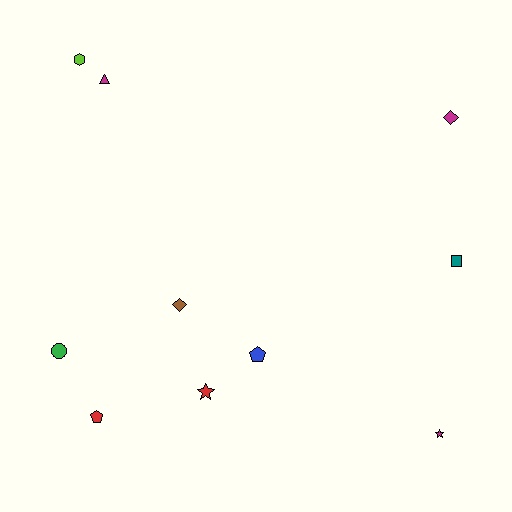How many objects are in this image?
There are 10 objects.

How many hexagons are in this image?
There is 1 hexagon.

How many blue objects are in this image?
There is 1 blue object.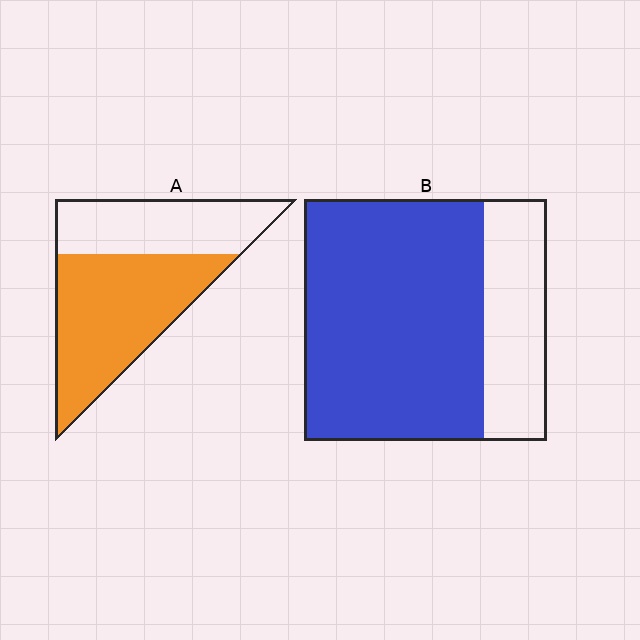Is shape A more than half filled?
Yes.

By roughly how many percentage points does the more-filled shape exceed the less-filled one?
By roughly 15 percentage points (B over A).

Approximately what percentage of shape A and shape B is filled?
A is approximately 60% and B is approximately 75%.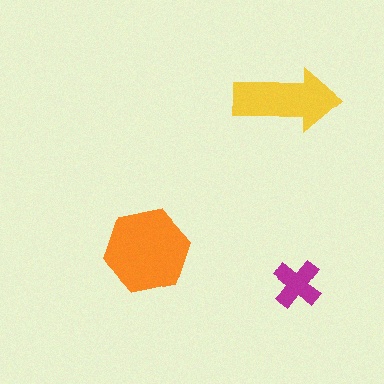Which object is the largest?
The orange hexagon.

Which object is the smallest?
The magenta cross.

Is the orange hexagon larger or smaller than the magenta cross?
Larger.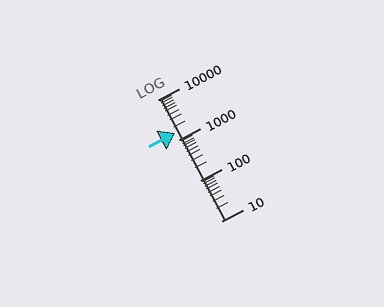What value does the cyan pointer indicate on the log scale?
The pointer indicates approximately 1500.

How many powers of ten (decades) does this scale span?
The scale spans 3 decades, from 10 to 10000.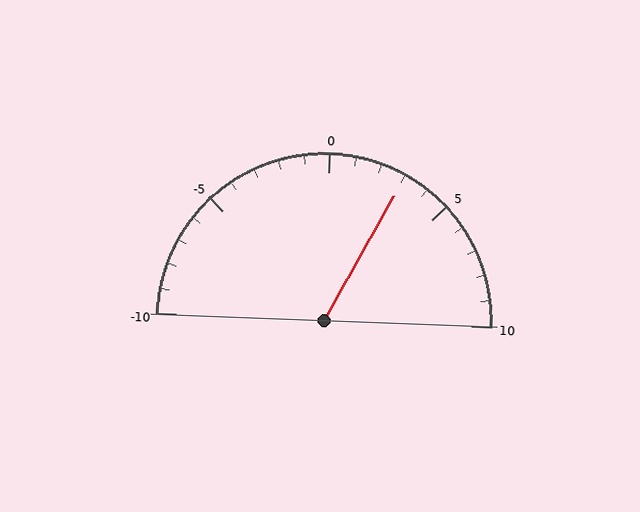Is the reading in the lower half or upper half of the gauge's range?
The reading is in the upper half of the range (-10 to 10).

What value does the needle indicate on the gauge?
The needle indicates approximately 3.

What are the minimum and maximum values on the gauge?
The gauge ranges from -10 to 10.